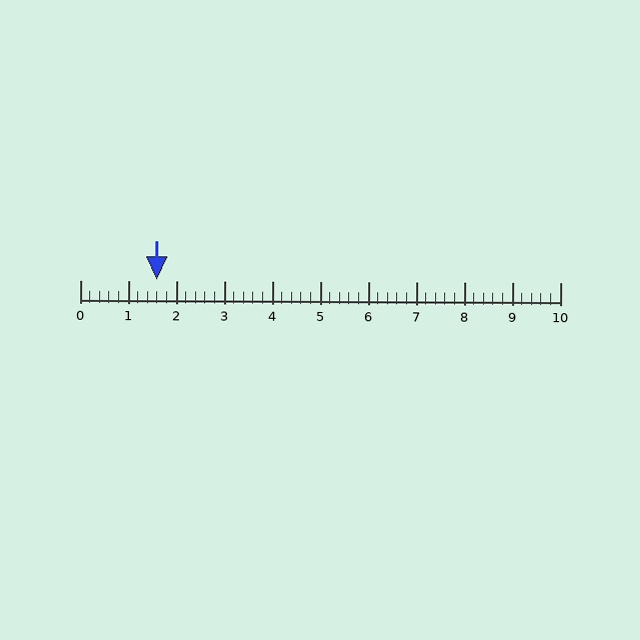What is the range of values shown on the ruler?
The ruler shows values from 0 to 10.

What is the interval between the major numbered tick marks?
The major tick marks are spaced 1 units apart.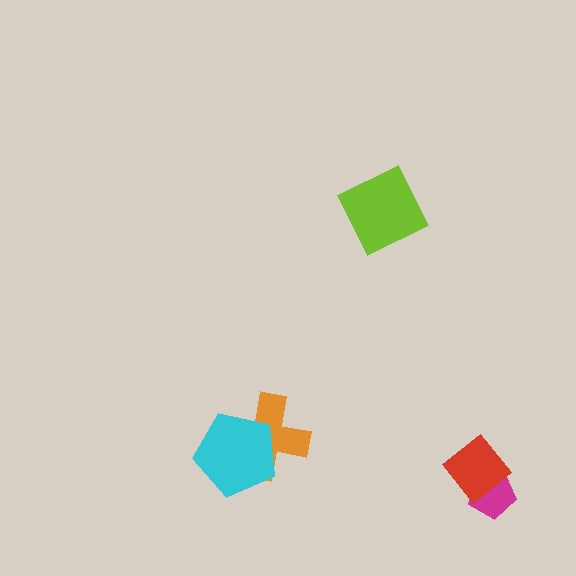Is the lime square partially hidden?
No, no other shape covers it.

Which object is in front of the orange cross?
The cyan pentagon is in front of the orange cross.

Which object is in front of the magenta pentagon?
The red diamond is in front of the magenta pentagon.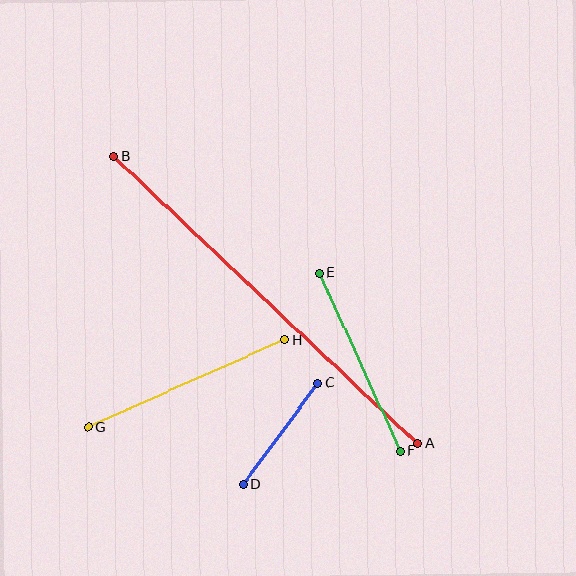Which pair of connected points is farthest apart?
Points A and B are farthest apart.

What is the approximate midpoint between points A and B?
The midpoint is at approximately (266, 300) pixels.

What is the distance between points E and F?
The distance is approximately 196 pixels.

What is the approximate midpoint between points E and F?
The midpoint is at approximately (360, 362) pixels.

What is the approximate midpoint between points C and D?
The midpoint is at approximately (281, 434) pixels.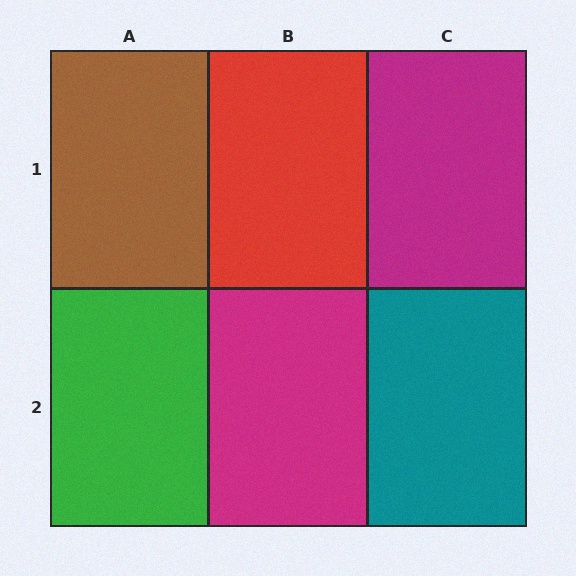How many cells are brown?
1 cell is brown.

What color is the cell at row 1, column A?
Brown.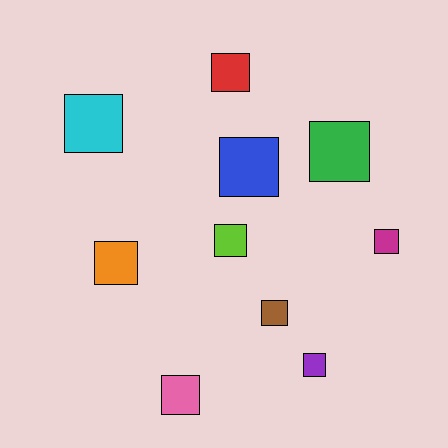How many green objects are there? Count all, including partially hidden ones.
There is 1 green object.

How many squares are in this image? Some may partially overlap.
There are 10 squares.